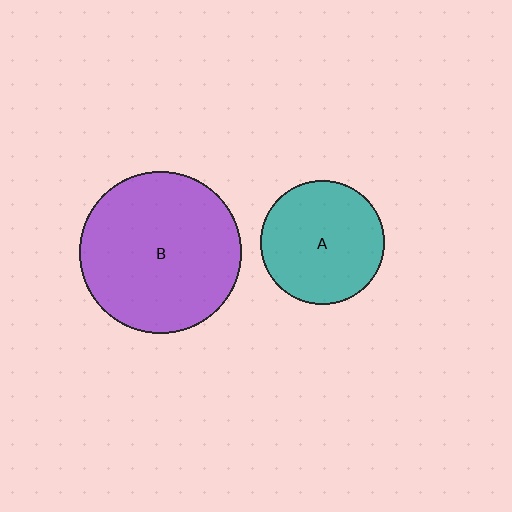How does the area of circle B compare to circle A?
Approximately 1.7 times.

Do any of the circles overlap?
No, none of the circles overlap.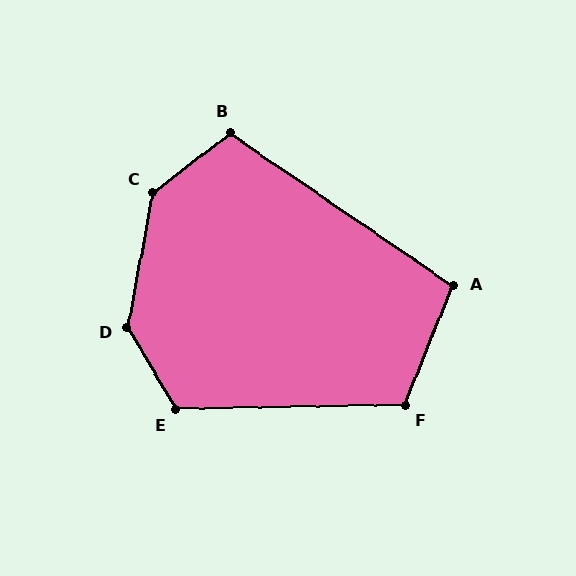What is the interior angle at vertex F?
Approximately 113 degrees (obtuse).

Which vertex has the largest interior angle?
D, at approximately 139 degrees.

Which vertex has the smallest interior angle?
A, at approximately 102 degrees.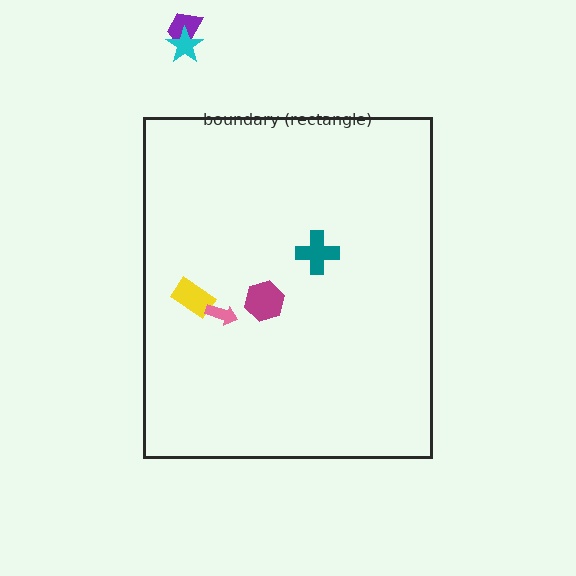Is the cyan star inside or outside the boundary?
Outside.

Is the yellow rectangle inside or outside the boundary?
Inside.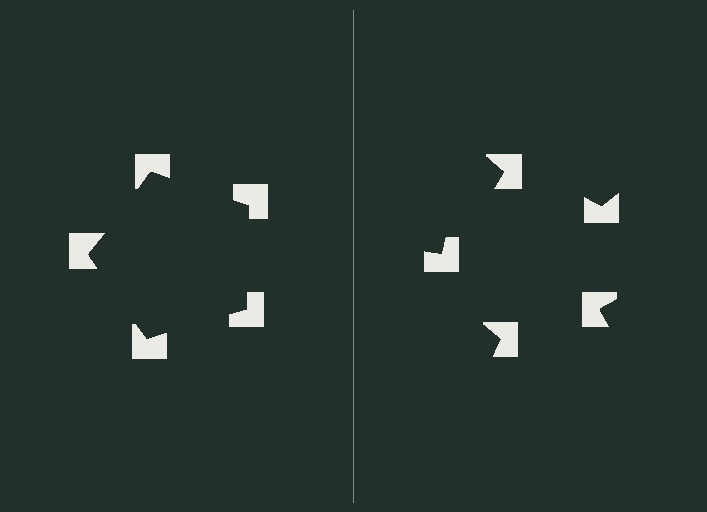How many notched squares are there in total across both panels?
10 — 5 on each side.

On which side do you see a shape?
An illusory pentagon appears on the left side. On the right side the wedge cuts are rotated, so no coherent shape forms.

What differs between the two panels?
The notched squares are positioned identically on both sides; only the wedge orientations differ. On the left they align to a pentagon; on the right they are misaligned.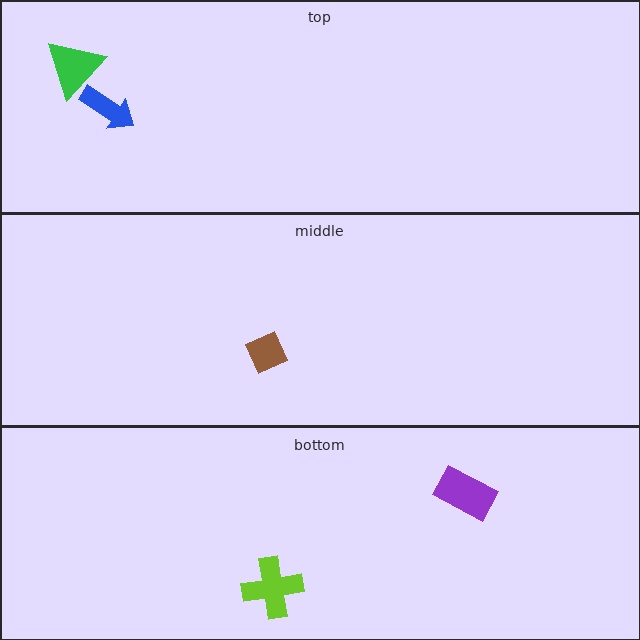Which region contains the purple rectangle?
The bottom region.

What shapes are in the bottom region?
The lime cross, the purple rectangle.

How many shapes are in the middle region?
1.